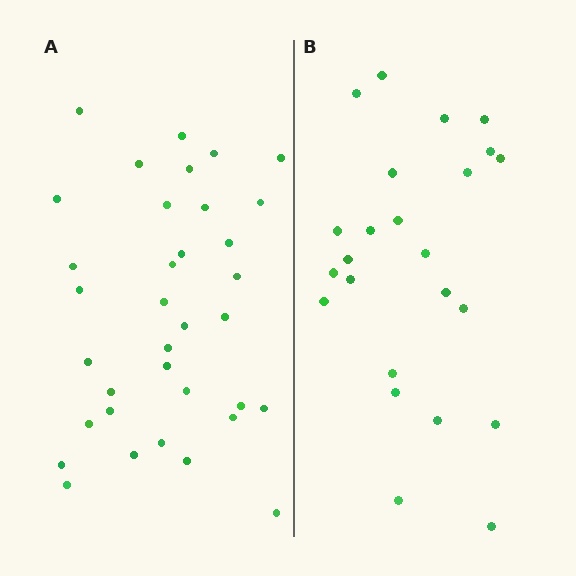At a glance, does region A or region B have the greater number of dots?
Region A (the left region) has more dots.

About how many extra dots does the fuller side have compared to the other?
Region A has roughly 12 or so more dots than region B.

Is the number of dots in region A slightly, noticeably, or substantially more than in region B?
Region A has substantially more. The ratio is roughly 1.5 to 1.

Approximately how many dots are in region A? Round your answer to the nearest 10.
About 40 dots. (The exact count is 35, which rounds to 40.)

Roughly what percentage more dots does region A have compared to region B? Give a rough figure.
About 45% more.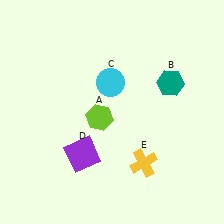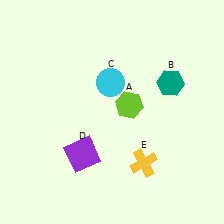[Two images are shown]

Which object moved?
The lime hexagon (A) moved right.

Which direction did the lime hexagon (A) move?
The lime hexagon (A) moved right.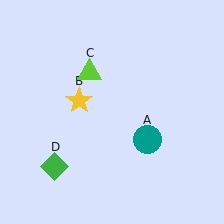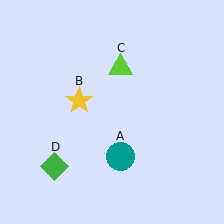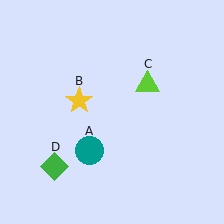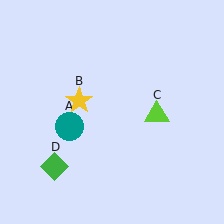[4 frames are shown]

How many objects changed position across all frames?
2 objects changed position: teal circle (object A), lime triangle (object C).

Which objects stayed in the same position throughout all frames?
Yellow star (object B) and green diamond (object D) remained stationary.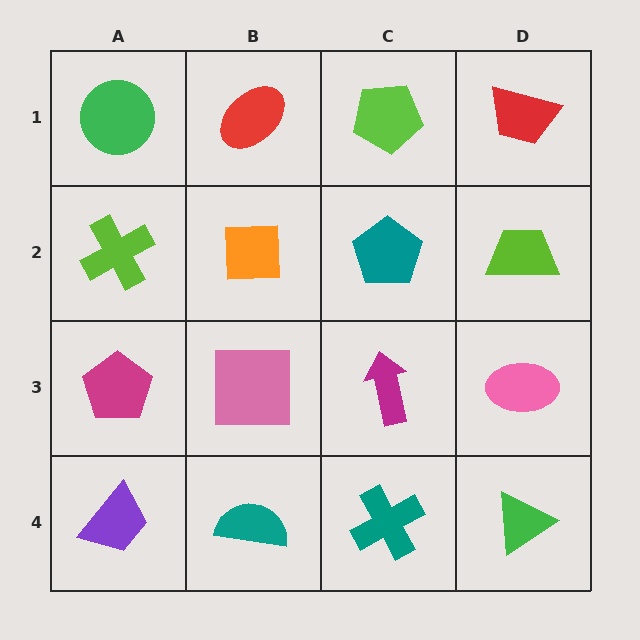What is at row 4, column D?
A green triangle.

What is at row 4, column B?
A teal semicircle.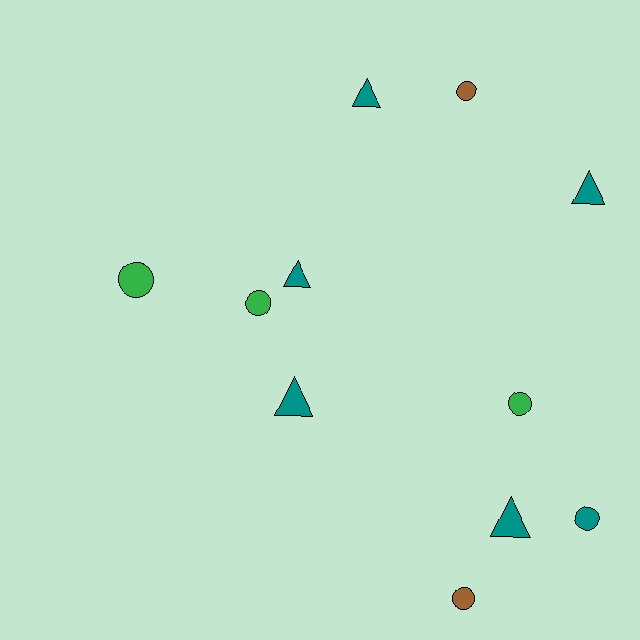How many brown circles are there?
There are 2 brown circles.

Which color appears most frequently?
Teal, with 6 objects.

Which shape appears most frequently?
Circle, with 6 objects.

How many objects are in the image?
There are 11 objects.